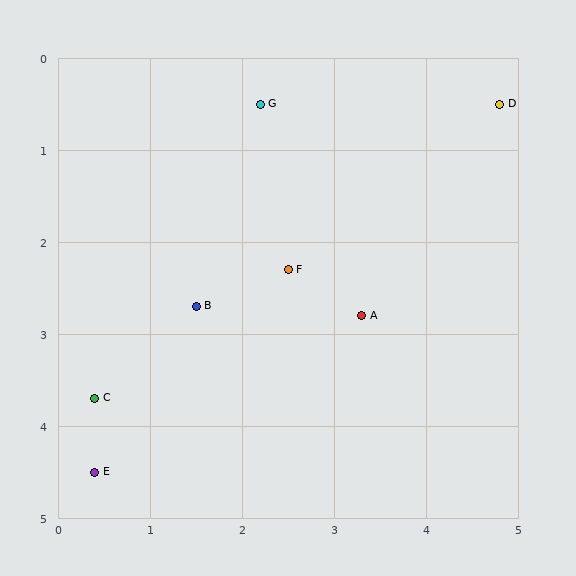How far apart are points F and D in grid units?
Points F and D are about 2.9 grid units apart.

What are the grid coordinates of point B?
Point B is at approximately (1.5, 2.7).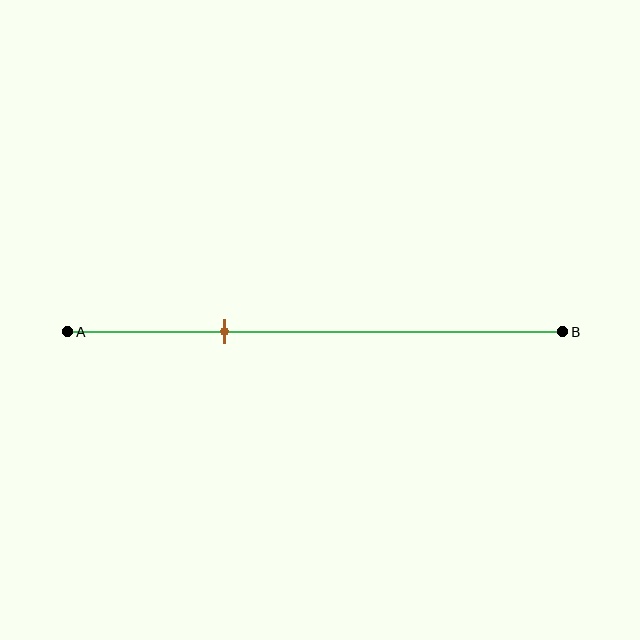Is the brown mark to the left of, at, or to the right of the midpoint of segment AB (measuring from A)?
The brown mark is to the left of the midpoint of segment AB.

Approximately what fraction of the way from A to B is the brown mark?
The brown mark is approximately 30% of the way from A to B.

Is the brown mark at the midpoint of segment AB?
No, the mark is at about 30% from A, not at the 50% midpoint.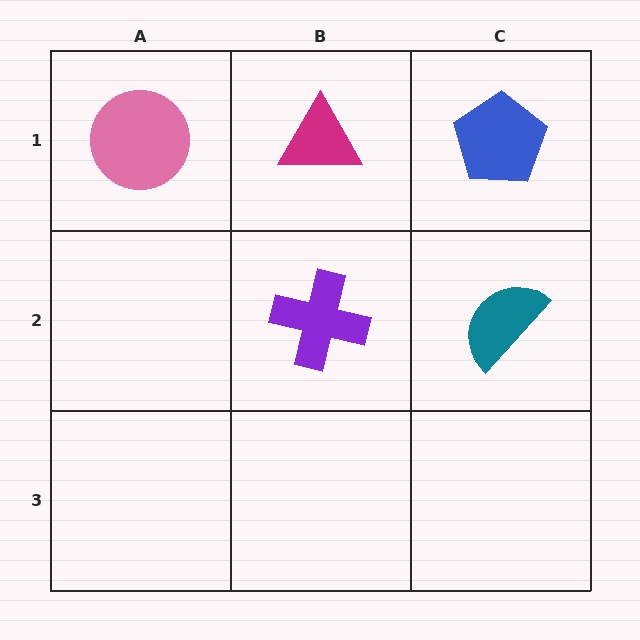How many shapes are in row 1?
3 shapes.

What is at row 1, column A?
A pink circle.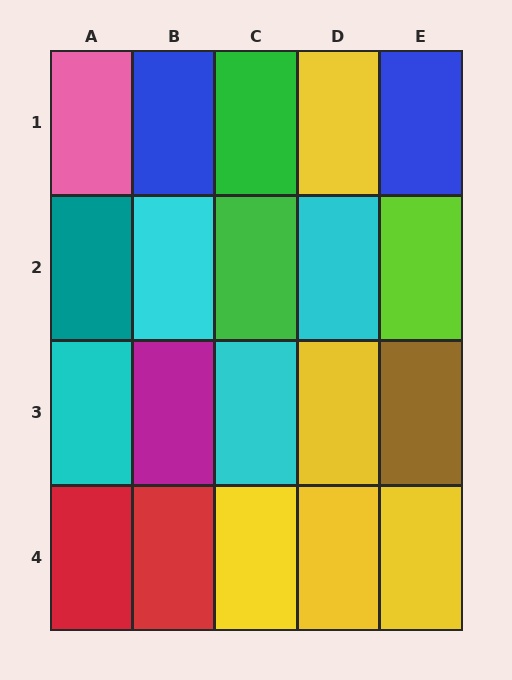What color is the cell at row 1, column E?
Blue.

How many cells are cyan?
4 cells are cyan.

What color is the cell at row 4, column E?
Yellow.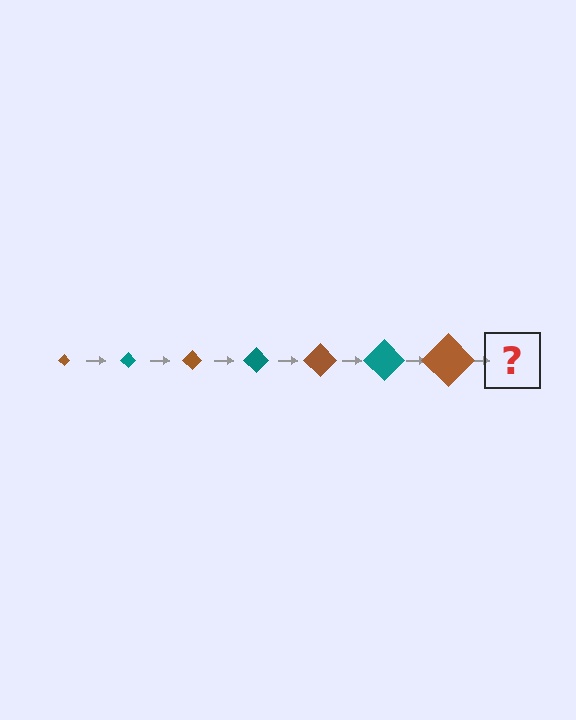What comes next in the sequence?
The next element should be a teal diamond, larger than the previous one.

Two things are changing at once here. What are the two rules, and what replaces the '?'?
The two rules are that the diamond grows larger each step and the color cycles through brown and teal. The '?' should be a teal diamond, larger than the previous one.